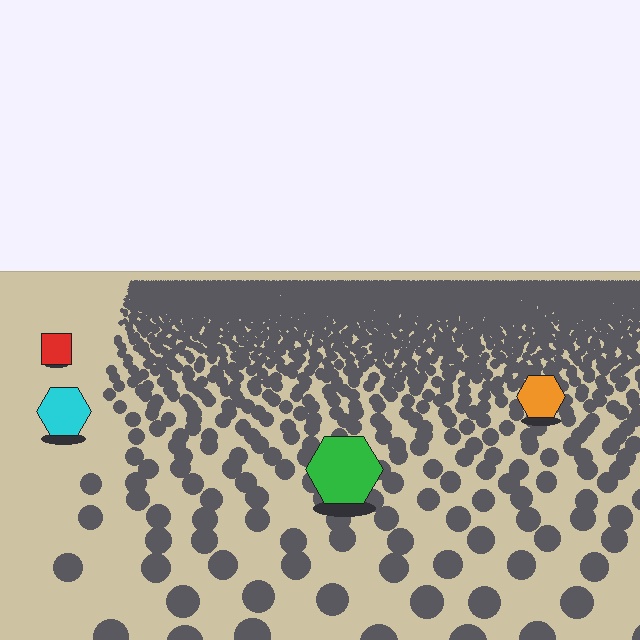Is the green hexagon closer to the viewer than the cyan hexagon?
Yes. The green hexagon is closer — you can tell from the texture gradient: the ground texture is coarser near it.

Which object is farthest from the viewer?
The red square is farthest from the viewer. It appears smaller and the ground texture around it is denser.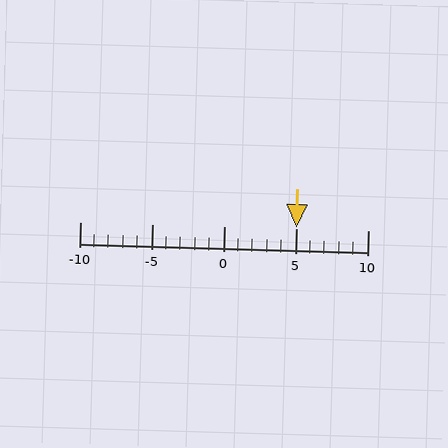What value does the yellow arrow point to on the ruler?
The yellow arrow points to approximately 5.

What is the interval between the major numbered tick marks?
The major tick marks are spaced 5 units apart.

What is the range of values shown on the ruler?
The ruler shows values from -10 to 10.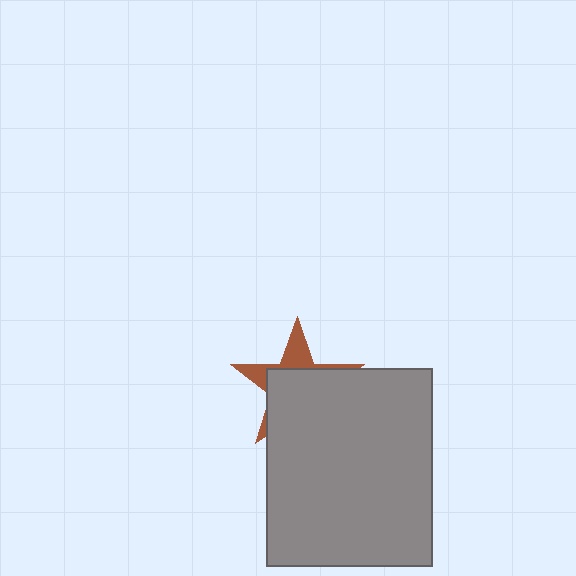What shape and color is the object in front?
The object in front is a gray rectangle.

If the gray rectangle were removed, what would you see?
You would see the complete brown star.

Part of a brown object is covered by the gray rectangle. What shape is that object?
It is a star.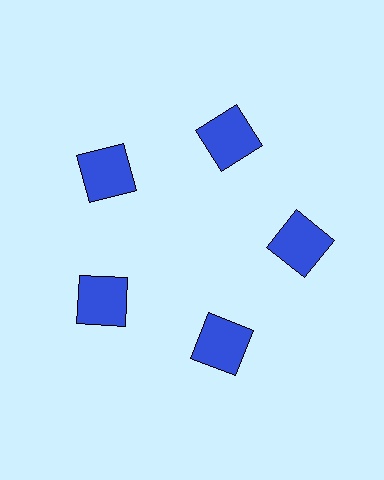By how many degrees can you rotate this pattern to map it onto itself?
The pattern maps onto itself every 72 degrees of rotation.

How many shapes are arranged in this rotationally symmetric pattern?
There are 5 shapes, arranged in 5 groups of 1.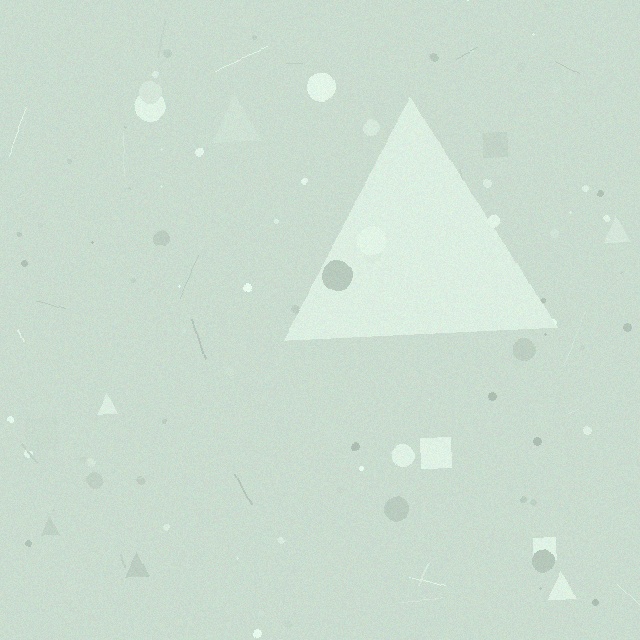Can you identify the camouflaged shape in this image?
The camouflaged shape is a triangle.